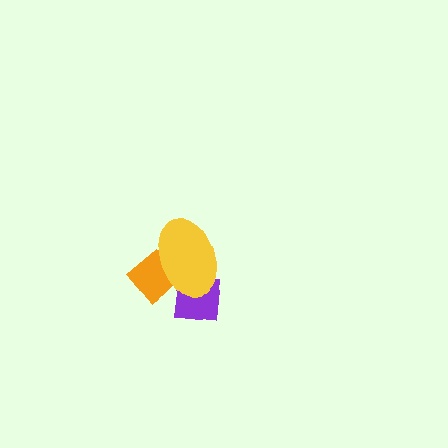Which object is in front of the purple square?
The yellow ellipse is in front of the purple square.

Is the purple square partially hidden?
Yes, it is partially covered by another shape.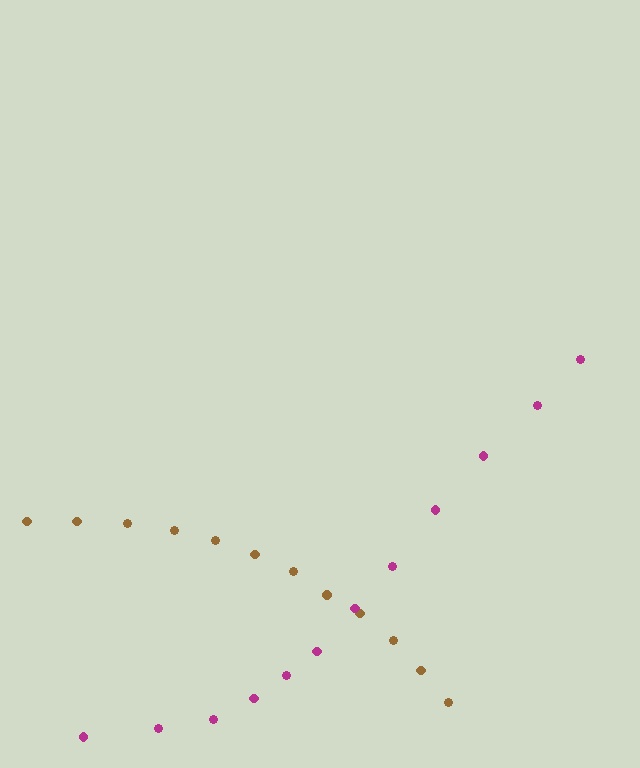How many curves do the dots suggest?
There are 2 distinct paths.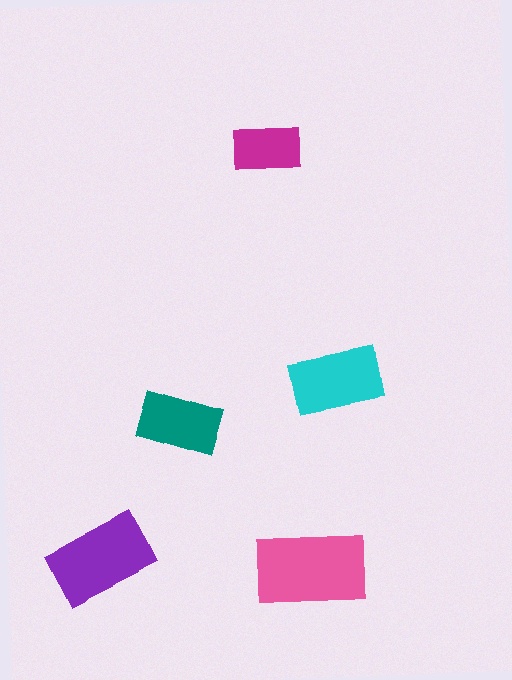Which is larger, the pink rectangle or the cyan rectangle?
The pink one.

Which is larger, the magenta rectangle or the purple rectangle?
The purple one.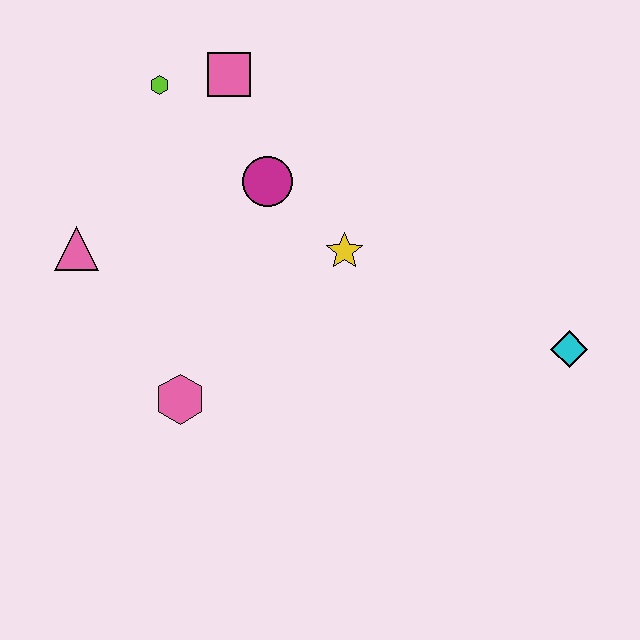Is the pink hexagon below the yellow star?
Yes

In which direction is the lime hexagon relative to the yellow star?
The lime hexagon is to the left of the yellow star.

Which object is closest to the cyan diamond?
The yellow star is closest to the cyan diamond.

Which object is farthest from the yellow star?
The pink triangle is farthest from the yellow star.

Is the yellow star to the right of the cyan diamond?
No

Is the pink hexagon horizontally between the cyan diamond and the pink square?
No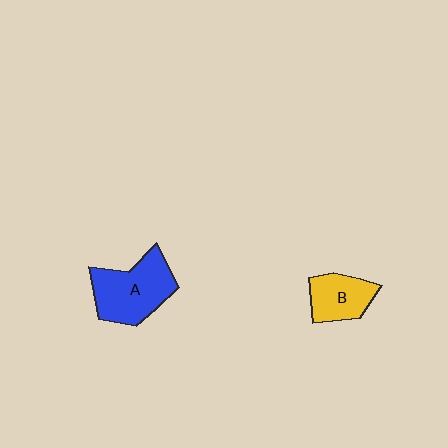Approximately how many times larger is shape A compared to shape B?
Approximately 1.6 times.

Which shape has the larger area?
Shape A (blue).